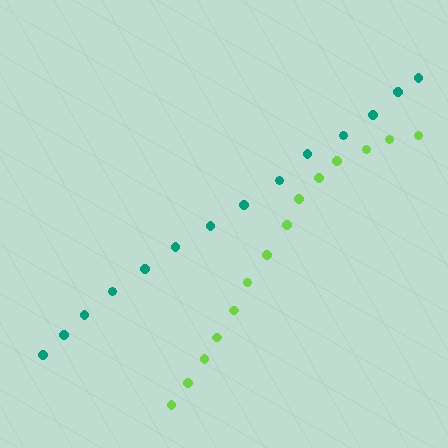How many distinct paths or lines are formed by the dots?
There are 2 distinct paths.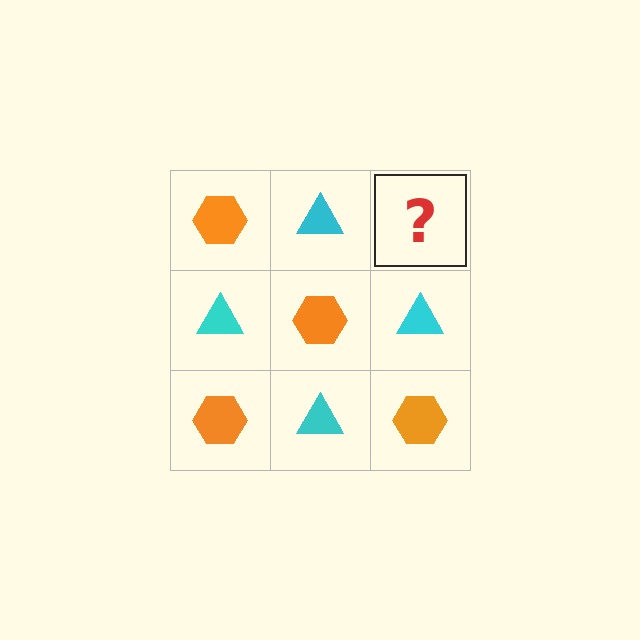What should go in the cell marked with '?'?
The missing cell should contain an orange hexagon.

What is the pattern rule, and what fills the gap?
The rule is that it alternates orange hexagon and cyan triangle in a checkerboard pattern. The gap should be filled with an orange hexagon.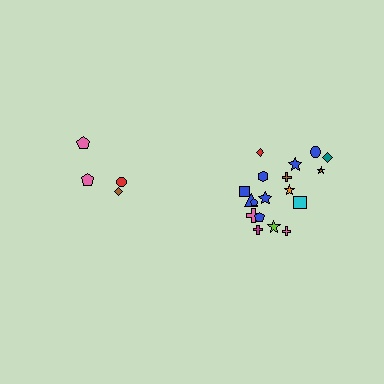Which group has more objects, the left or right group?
The right group.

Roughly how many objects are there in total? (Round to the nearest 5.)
Roughly 20 objects in total.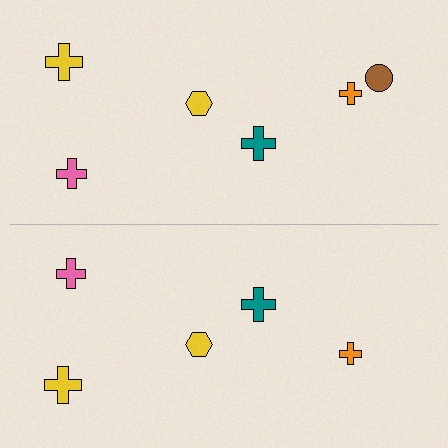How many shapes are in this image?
There are 11 shapes in this image.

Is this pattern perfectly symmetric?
No, the pattern is not perfectly symmetric. A brown circle is missing from the bottom side.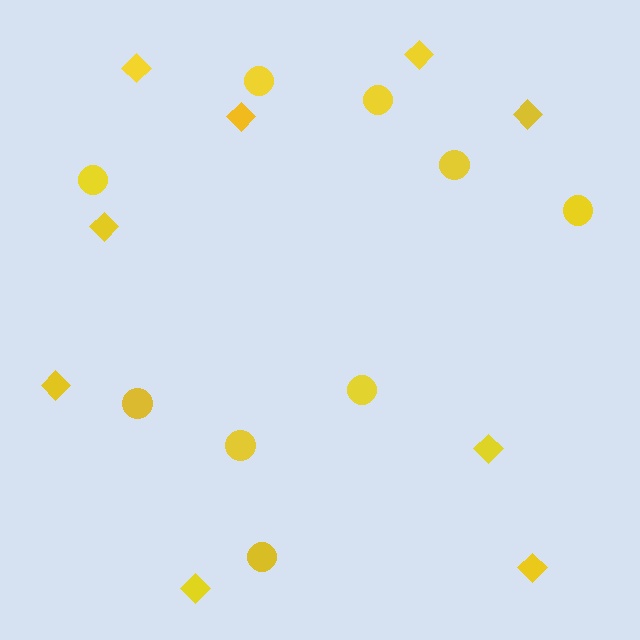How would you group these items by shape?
There are 2 groups: one group of circles (9) and one group of diamonds (9).